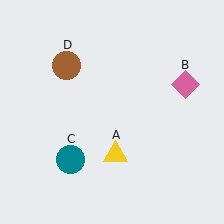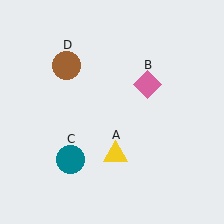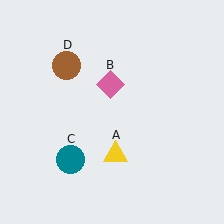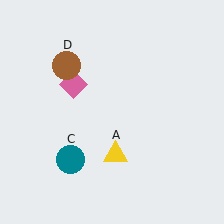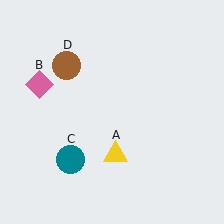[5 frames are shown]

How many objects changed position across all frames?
1 object changed position: pink diamond (object B).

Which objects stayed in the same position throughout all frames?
Yellow triangle (object A) and teal circle (object C) and brown circle (object D) remained stationary.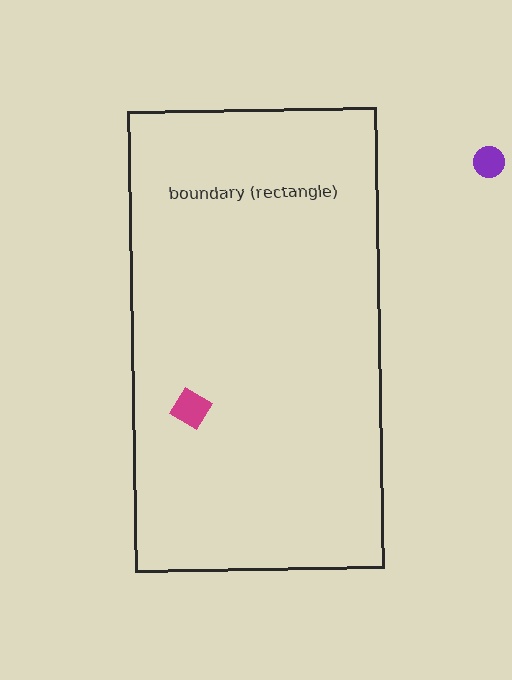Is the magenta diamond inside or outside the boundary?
Inside.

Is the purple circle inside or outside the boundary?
Outside.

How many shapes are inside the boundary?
1 inside, 1 outside.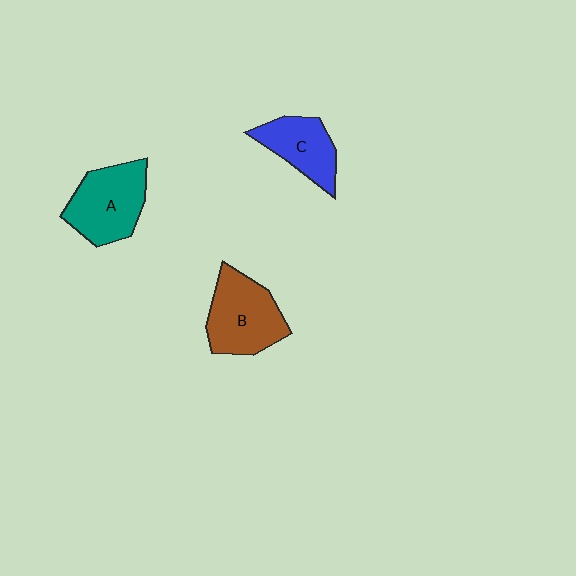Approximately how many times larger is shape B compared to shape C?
Approximately 1.4 times.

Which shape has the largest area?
Shape B (brown).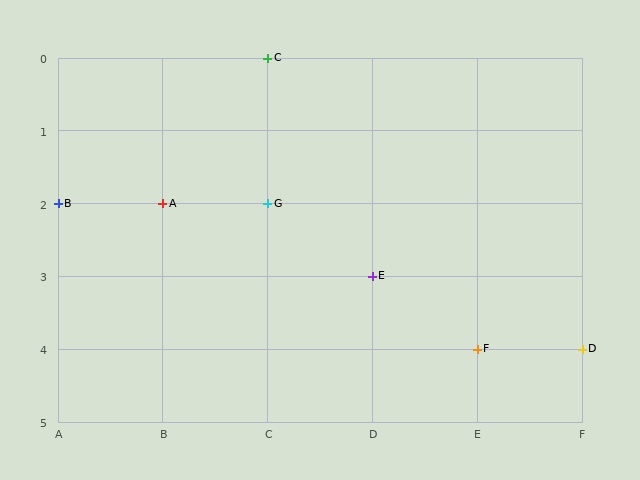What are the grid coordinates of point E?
Point E is at grid coordinates (D, 3).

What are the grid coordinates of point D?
Point D is at grid coordinates (F, 4).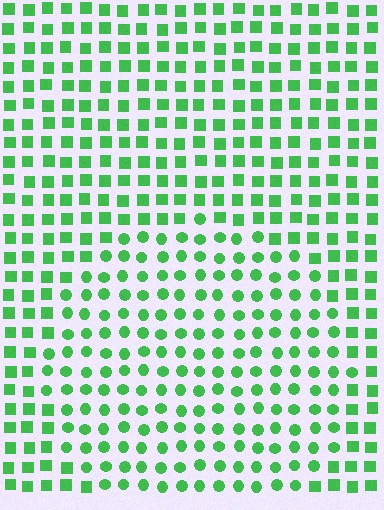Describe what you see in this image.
The image is filled with small green elements arranged in a uniform grid. A circle-shaped region contains circles, while the surrounding area contains squares. The boundary is defined purely by the change in element shape.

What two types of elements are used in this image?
The image uses circles inside the circle region and squares outside it.